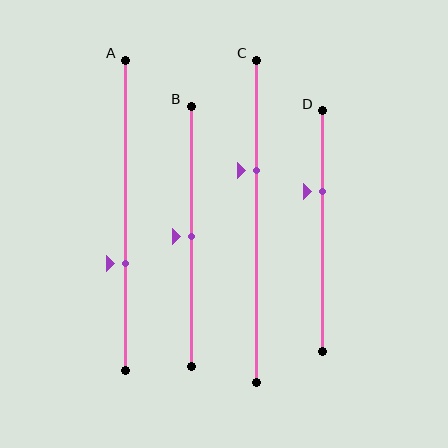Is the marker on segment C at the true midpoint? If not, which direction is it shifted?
No, the marker on segment C is shifted upward by about 16% of the segment length.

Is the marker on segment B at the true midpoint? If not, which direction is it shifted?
Yes, the marker on segment B is at the true midpoint.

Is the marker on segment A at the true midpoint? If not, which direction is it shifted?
No, the marker on segment A is shifted downward by about 16% of the segment length.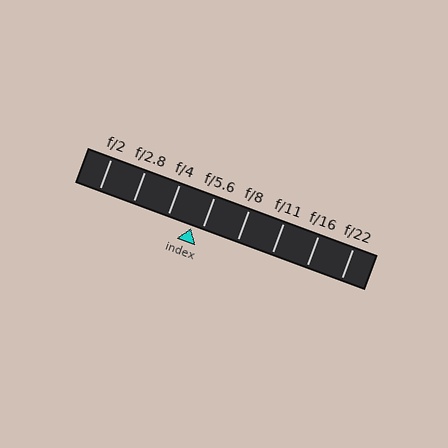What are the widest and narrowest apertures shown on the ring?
The widest aperture shown is f/2 and the narrowest is f/22.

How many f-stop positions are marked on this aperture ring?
There are 8 f-stop positions marked.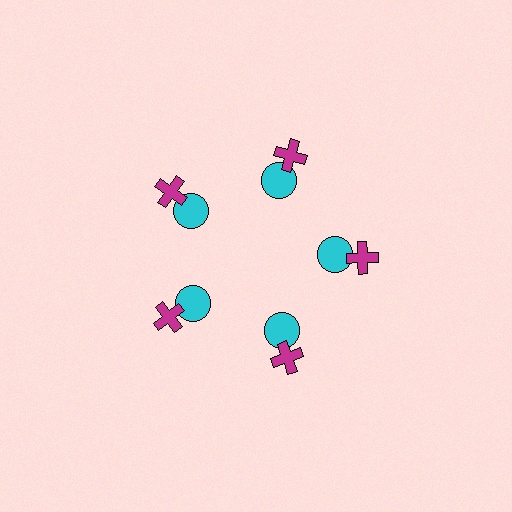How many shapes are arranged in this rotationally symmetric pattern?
There are 10 shapes, arranged in 5 groups of 2.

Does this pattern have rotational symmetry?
Yes, this pattern has 5-fold rotational symmetry. It looks the same after rotating 72 degrees around the center.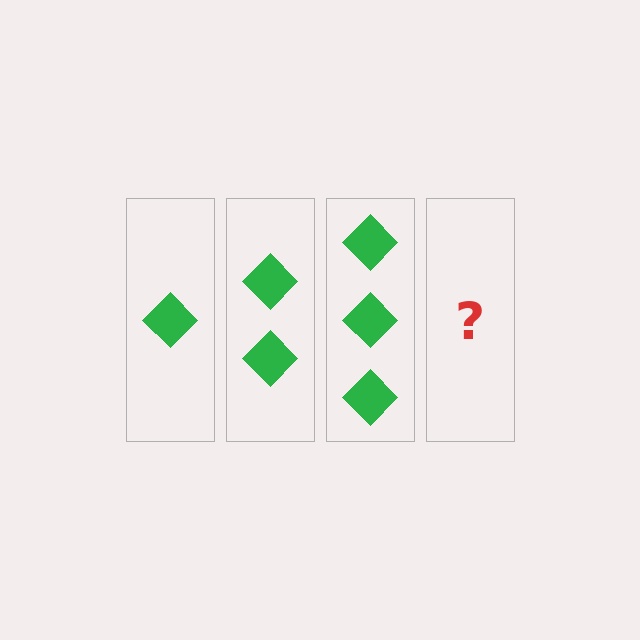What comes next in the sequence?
The next element should be 4 diamonds.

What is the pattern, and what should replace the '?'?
The pattern is that each step adds one more diamond. The '?' should be 4 diamonds.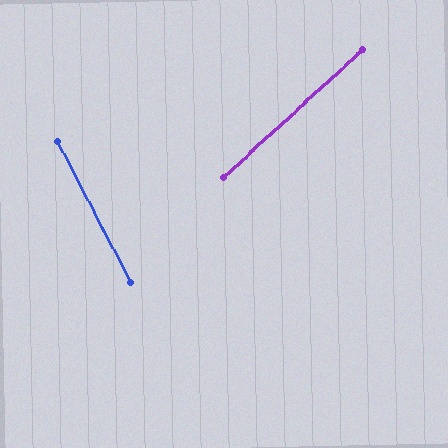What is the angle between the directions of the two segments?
Approximately 75 degrees.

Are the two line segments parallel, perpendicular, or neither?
Neither parallel nor perpendicular — they differ by about 75°.